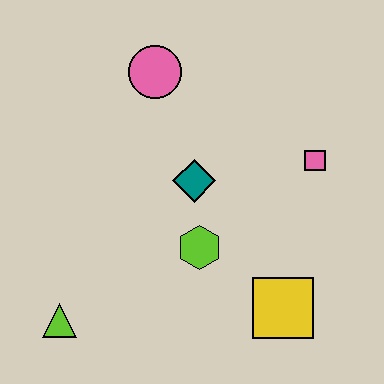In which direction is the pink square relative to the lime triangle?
The pink square is to the right of the lime triangle.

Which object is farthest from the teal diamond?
The lime triangle is farthest from the teal diamond.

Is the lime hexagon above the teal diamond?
No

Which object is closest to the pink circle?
The teal diamond is closest to the pink circle.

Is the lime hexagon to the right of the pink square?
No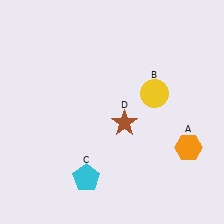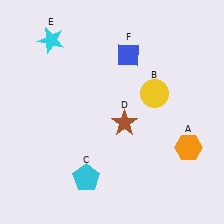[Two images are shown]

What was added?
A cyan star (E), a blue diamond (F) were added in Image 2.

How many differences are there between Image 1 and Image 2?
There are 2 differences between the two images.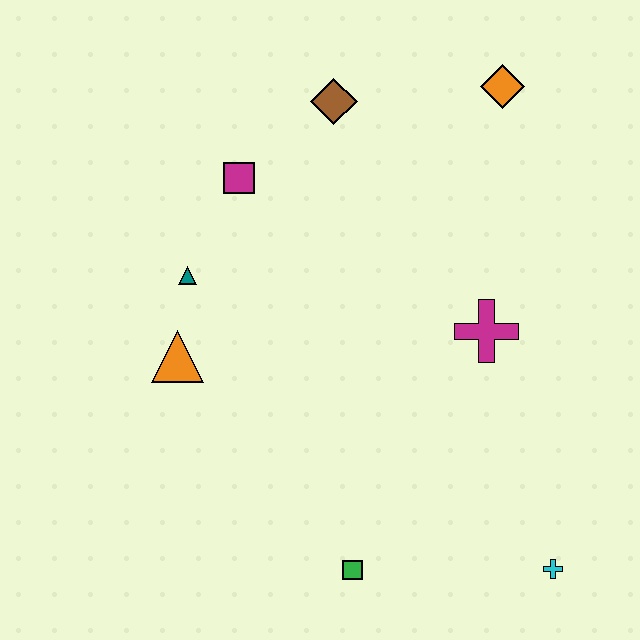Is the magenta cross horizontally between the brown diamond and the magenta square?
No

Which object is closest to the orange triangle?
The teal triangle is closest to the orange triangle.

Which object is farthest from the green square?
The orange diamond is farthest from the green square.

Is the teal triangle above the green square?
Yes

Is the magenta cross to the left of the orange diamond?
Yes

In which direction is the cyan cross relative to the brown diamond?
The cyan cross is below the brown diamond.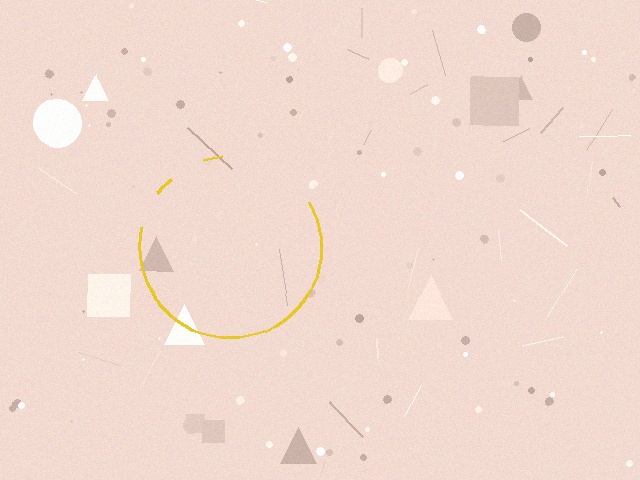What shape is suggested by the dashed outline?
The dashed outline suggests a circle.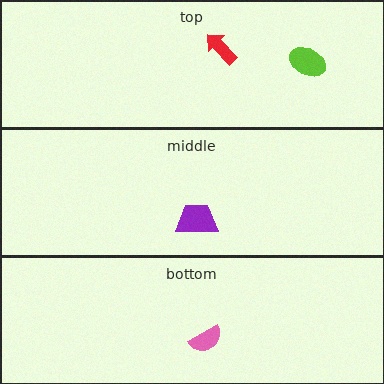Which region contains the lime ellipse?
The top region.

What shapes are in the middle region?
The purple trapezoid.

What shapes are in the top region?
The red arrow, the lime ellipse.